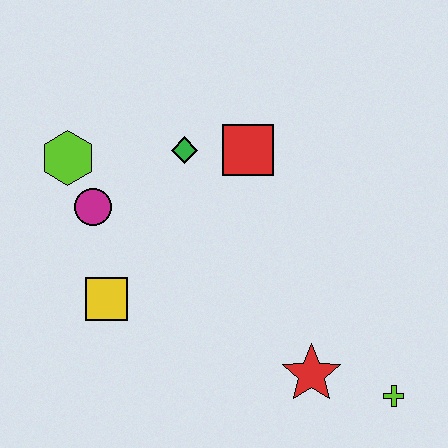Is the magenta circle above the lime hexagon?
No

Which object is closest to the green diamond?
The red square is closest to the green diamond.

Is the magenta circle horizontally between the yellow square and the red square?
No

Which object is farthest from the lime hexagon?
The lime cross is farthest from the lime hexagon.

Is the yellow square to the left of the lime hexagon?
No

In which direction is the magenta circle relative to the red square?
The magenta circle is to the left of the red square.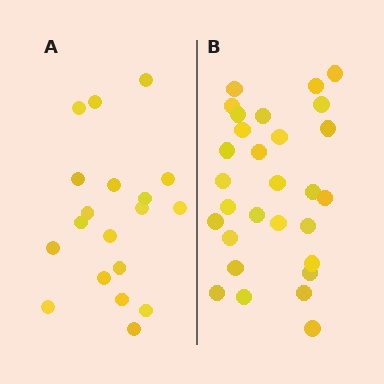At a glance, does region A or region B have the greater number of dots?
Region B (the right region) has more dots.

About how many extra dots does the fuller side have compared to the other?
Region B has roughly 10 or so more dots than region A.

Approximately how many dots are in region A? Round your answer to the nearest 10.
About 20 dots. (The exact count is 19, which rounds to 20.)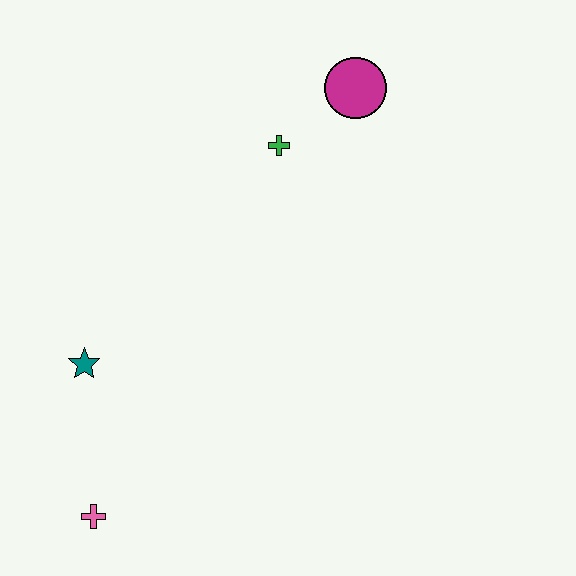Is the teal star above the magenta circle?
No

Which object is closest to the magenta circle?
The green cross is closest to the magenta circle.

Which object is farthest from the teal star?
The magenta circle is farthest from the teal star.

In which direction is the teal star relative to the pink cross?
The teal star is above the pink cross.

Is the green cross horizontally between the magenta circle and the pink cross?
Yes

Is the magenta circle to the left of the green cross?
No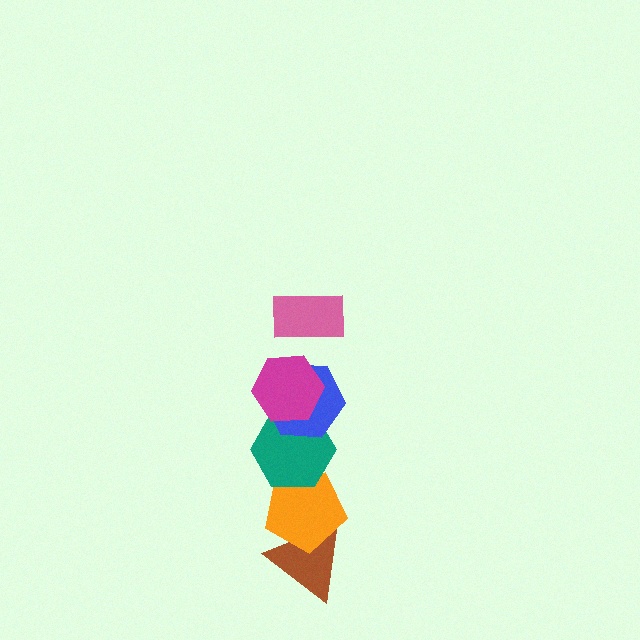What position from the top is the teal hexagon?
The teal hexagon is 4th from the top.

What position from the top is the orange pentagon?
The orange pentagon is 5th from the top.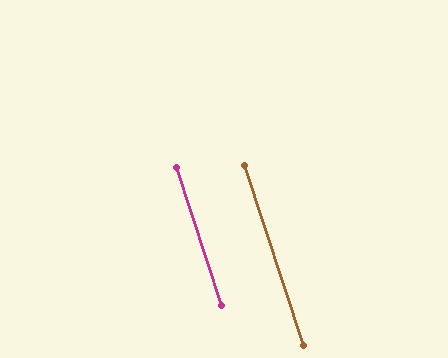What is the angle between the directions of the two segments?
Approximately 0 degrees.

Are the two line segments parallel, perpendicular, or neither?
Parallel — their directions differ by only 0.1°.